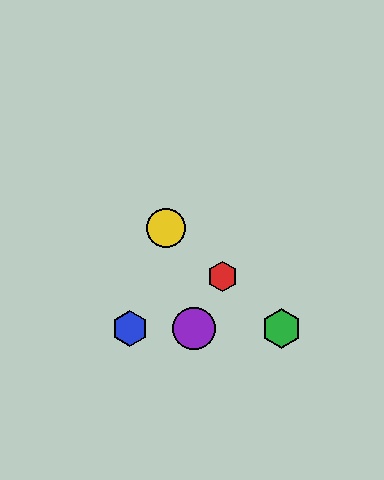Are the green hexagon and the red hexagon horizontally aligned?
No, the green hexagon is at y≈328 and the red hexagon is at y≈277.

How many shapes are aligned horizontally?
3 shapes (the blue hexagon, the green hexagon, the purple circle) are aligned horizontally.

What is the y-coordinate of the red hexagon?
The red hexagon is at y≈277.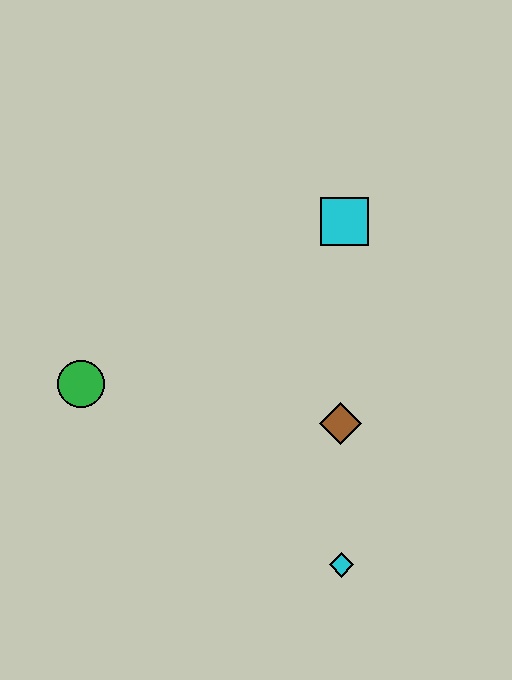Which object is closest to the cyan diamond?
The brown diamond is closest to the cyan diamond.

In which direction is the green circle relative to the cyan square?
The green circle is to the left of the cyan square.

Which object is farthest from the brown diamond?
The green circle is farthest from the brown diamond.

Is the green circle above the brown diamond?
Yes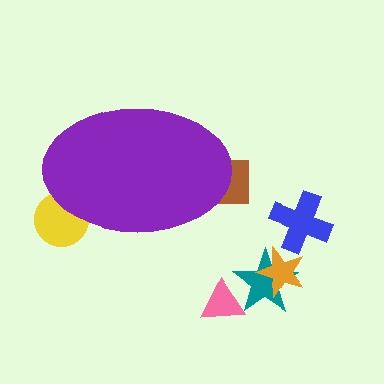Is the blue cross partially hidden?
No, the blue cross is fully visible.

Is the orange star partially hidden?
No, the orange star is fully visible.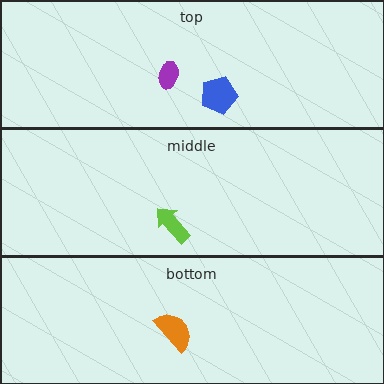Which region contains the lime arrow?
The middle region.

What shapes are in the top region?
The purple ellipse, the blue pentagon.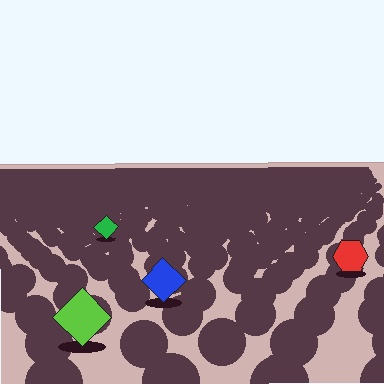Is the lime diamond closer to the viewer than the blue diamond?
Yes. The lime diamond is closer — you can tell from the texture gradient: the ground texture is coarser near it.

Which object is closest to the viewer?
The lime diamond is closest. The texture marks near it are larger and more spread out.